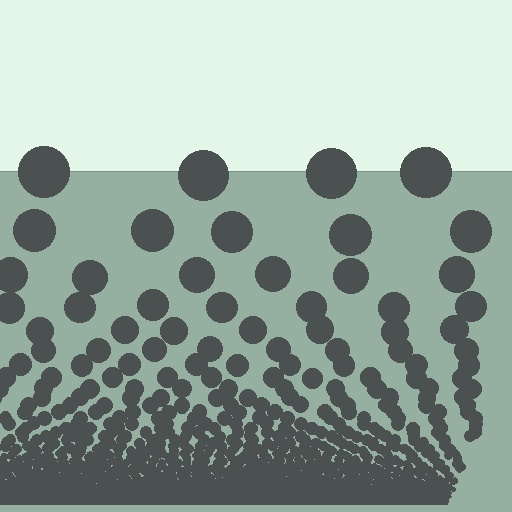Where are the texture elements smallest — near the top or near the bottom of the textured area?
Near the bottom.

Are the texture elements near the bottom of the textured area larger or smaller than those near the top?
Smaller. The gradient is inverted — elements near the bottom are smaller and denser.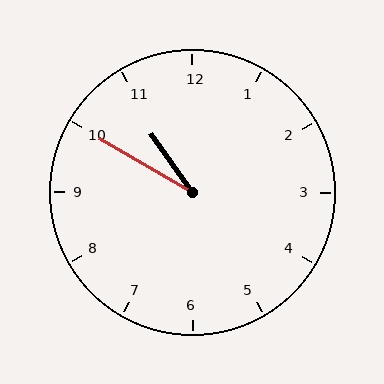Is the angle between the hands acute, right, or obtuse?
It is acute.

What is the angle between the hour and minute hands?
Approximately 25 degrees.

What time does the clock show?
10:50.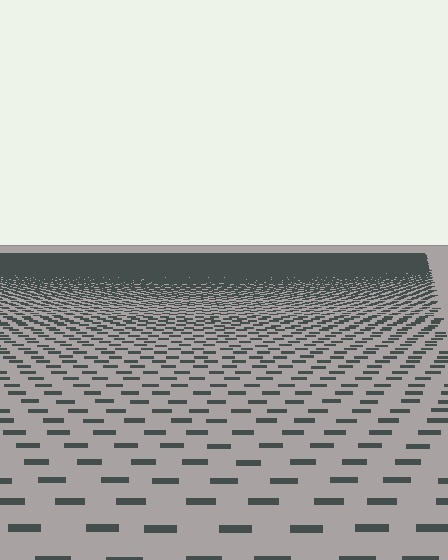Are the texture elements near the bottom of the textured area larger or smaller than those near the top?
Larger. Near the bottom, elements are closer to the viewer and appear at a bigger on-screen size.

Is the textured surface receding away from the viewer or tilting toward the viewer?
The surface is receding away from the viewer. Texture elements get smaller and denser toward the top.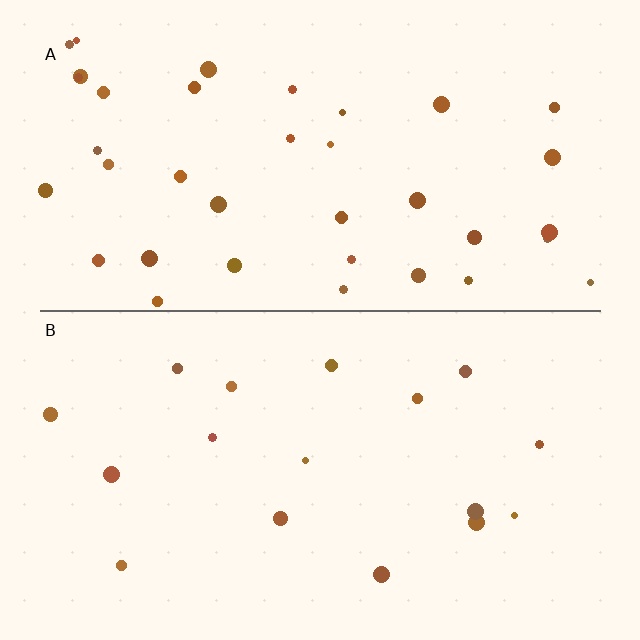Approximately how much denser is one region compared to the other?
Approximately 2.2× — region A over region B.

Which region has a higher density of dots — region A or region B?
A (the top).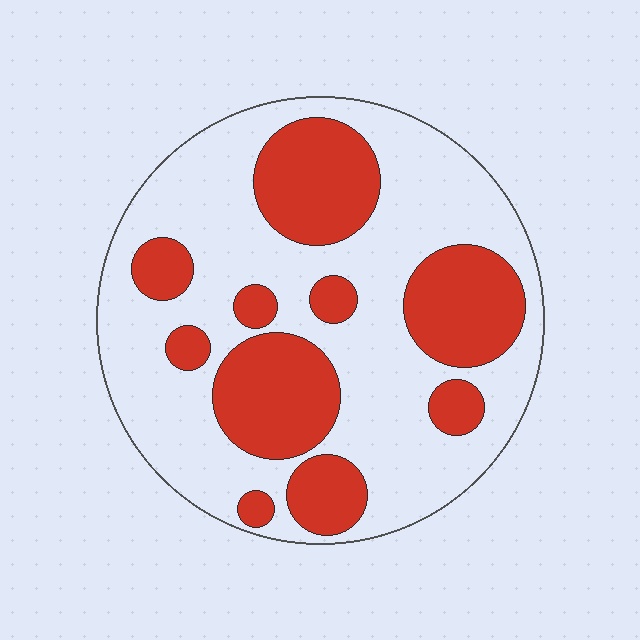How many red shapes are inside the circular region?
10.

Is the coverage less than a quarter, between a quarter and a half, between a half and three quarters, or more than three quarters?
Between a quarter and a half.